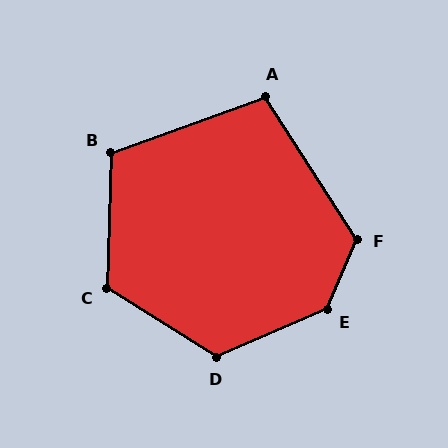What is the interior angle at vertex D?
Approximately 124 degrees (obtuse).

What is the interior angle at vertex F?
Approximately 124 degrees (obtuse).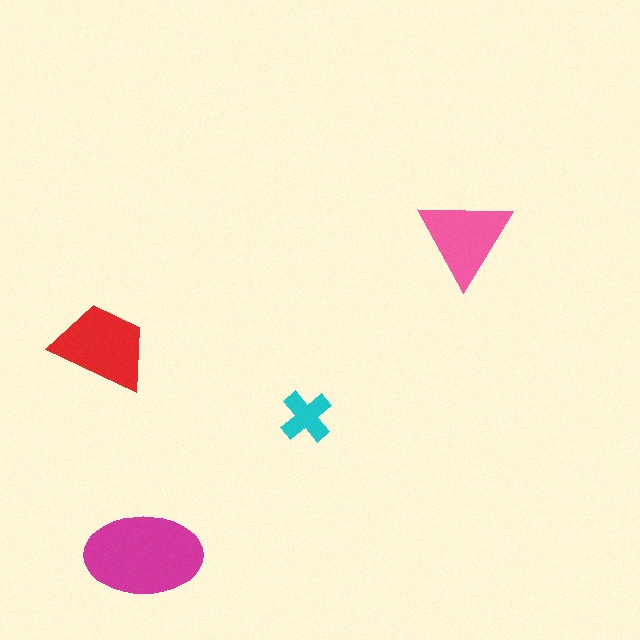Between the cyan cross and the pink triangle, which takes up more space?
The pink triangle.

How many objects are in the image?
There are 4 objects in the image.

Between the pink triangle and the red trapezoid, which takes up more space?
The red trapezoid.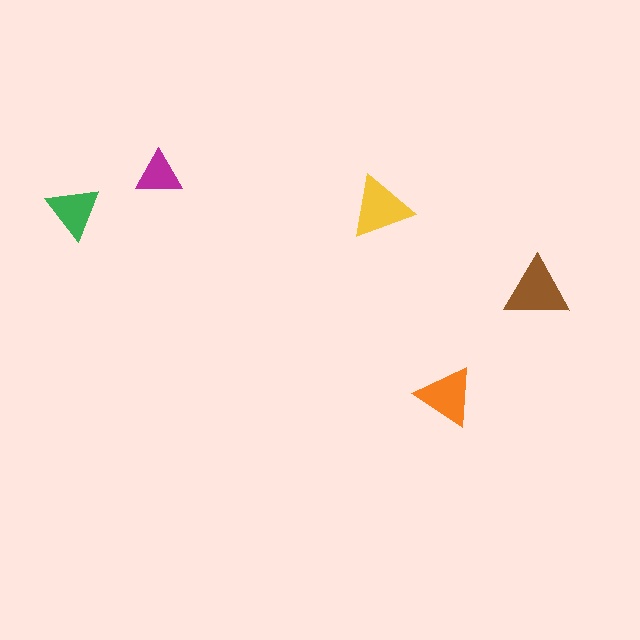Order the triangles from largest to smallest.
the brown one, the yellow one, the orange one, the green one, the magenta one.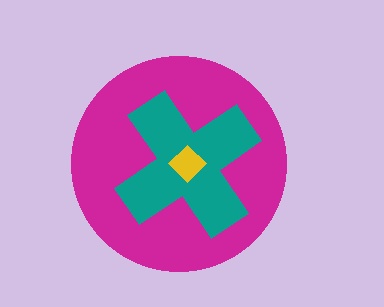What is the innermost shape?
The yellow diamond.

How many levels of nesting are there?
3.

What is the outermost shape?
The magenta circle.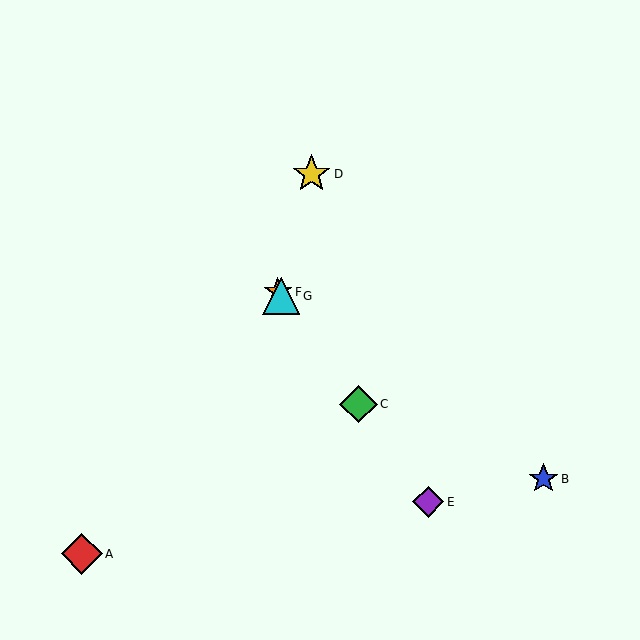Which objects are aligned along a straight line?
Objects C, E, F, G are aligned along a straight line.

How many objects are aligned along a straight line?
4 objects (C, E, F, G) are aligned along a straight line.